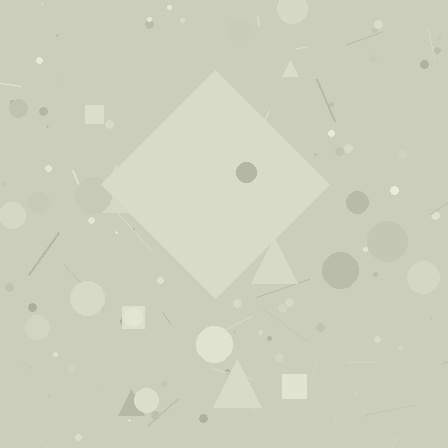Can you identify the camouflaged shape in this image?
The camouflaged shape is a diamond.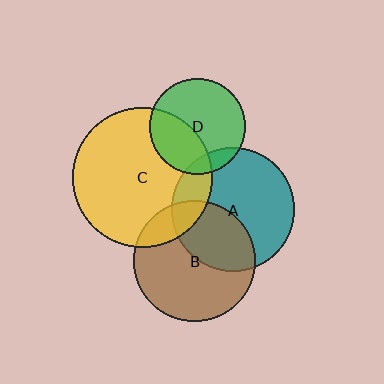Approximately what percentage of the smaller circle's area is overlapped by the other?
Approximately 35%.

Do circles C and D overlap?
Yes.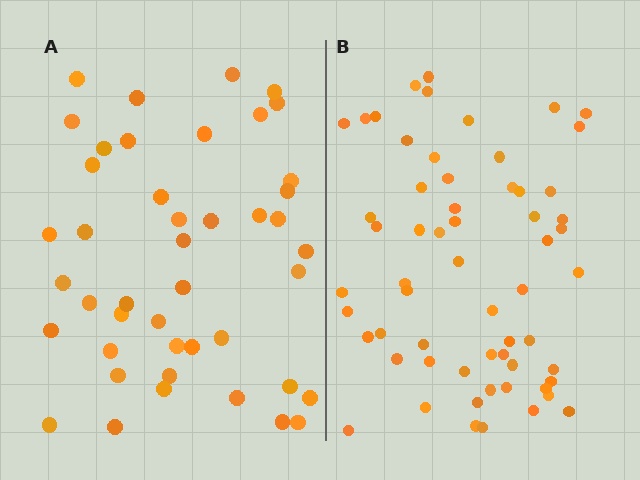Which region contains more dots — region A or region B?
Region B (the right region) has more dots.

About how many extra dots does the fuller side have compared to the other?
Region B has approximately 15 more dots than region A.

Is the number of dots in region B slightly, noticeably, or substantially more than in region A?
Region B has noticeably more, but not dramatically so. The ratio is roughly 1.4 to 1.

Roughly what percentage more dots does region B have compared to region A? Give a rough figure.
About 35% more.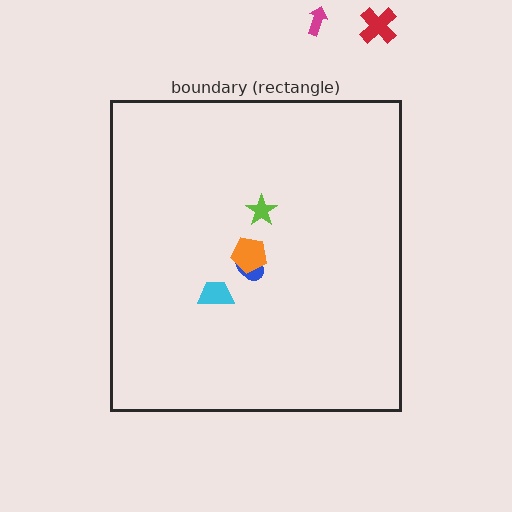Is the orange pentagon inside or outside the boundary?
Inside.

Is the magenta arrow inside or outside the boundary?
Outside.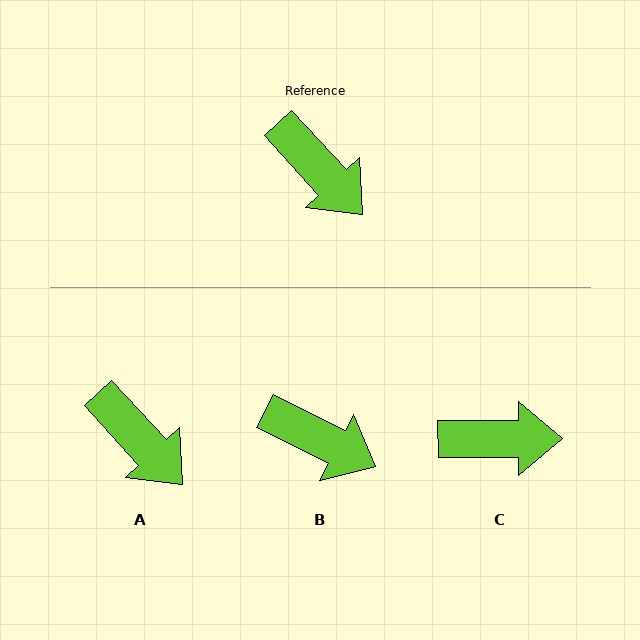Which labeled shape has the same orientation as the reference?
A.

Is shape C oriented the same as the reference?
No, it is off by about 47 degrees.